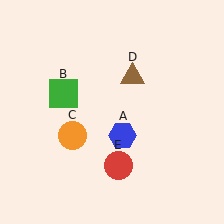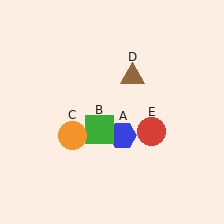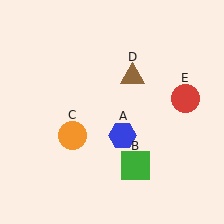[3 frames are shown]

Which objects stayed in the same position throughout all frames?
Blue hexagon (object A) and orange circle (object C) and brown triangle (object D) remained stationary.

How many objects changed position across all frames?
2 objects changed position: green square (object B), red circle (object E).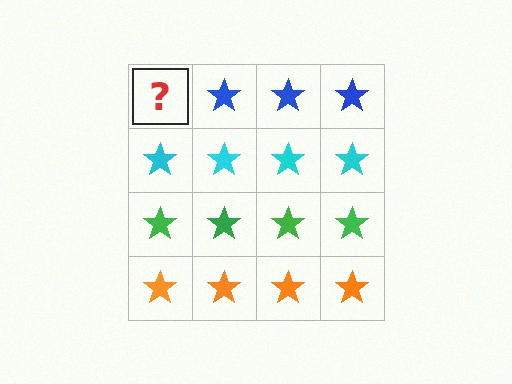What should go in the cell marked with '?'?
The missing cell should contain a blue star.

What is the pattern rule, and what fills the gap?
The rule is that each row has a consistent color. The gap should be filled with a blue star.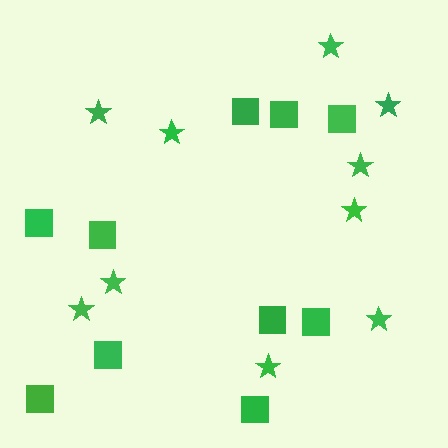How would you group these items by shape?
There are 2 groups: one group of stars (10) and one group of squares (10).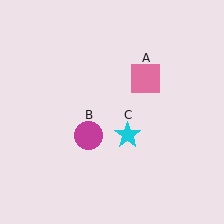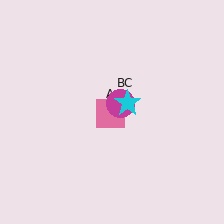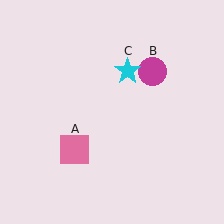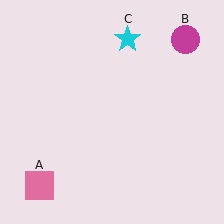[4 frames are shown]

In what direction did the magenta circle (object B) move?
The magenta circle (object B) moved up and to the right.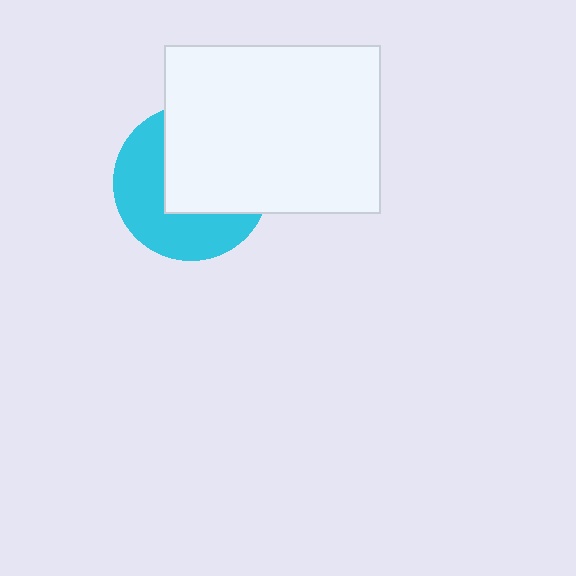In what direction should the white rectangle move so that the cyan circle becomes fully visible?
The white rectangle should move toward the upper-right. That is the shortest direction to clear the overlap and leave the cyan circle fully visible.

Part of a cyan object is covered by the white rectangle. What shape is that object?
It is a circle.